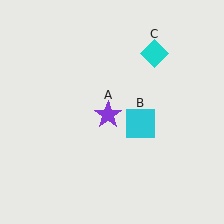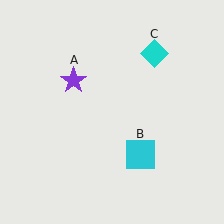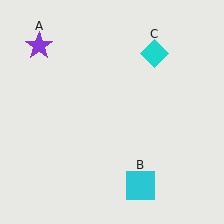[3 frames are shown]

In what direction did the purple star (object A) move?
The purple star (object A) moved up and to the left.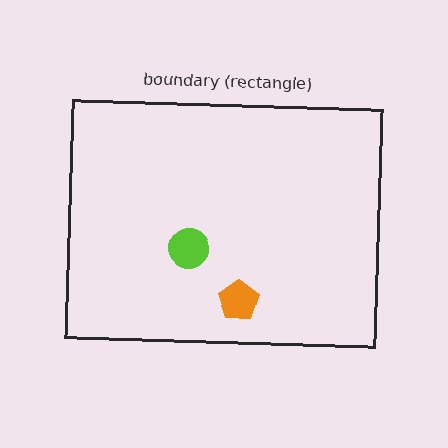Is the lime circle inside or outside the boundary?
Inside.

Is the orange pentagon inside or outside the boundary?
Inside.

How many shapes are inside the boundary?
2 inside, 0 outside.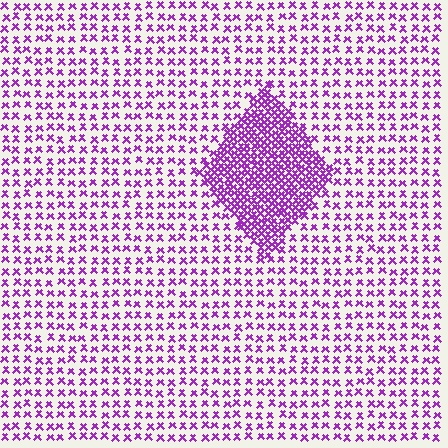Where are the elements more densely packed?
The elements are more densely packed inside the diamond boundary.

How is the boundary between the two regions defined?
The boundary is defined by a change in element density (approximately 2.7x ratio). All elements are the same color, size, and shape.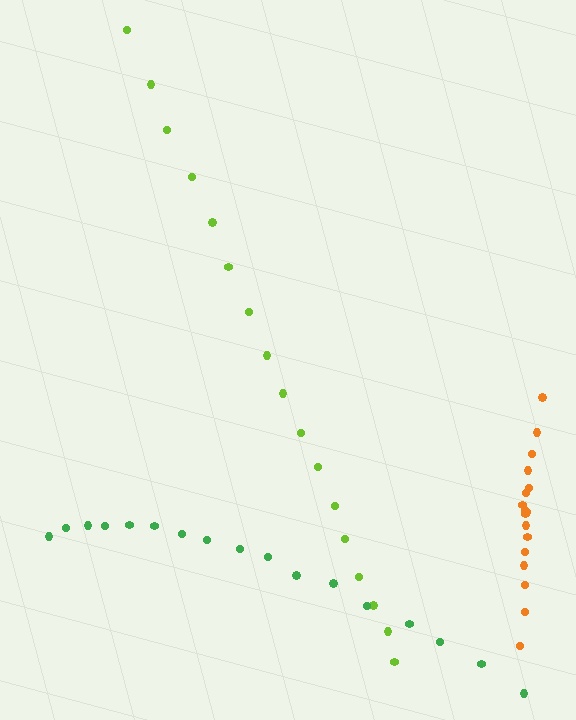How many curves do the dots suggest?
There are 3 distinct paths.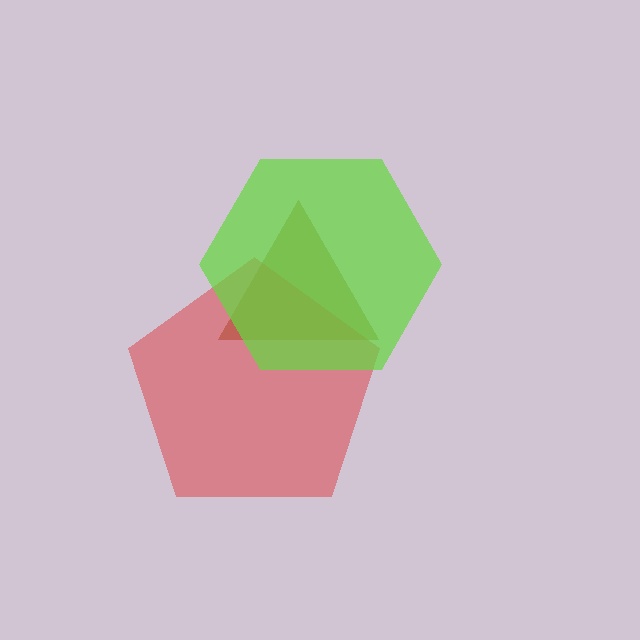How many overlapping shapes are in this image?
There are 3 overlapping shapes in the image.